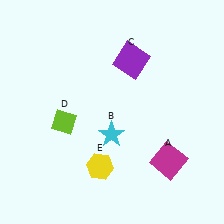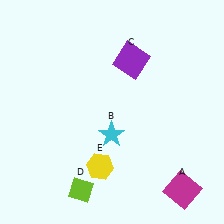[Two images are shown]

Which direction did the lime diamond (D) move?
The lime diamond (D) moved down.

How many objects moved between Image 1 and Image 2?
2 objects moved between the two images.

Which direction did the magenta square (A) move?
The magenta square (A) moved down.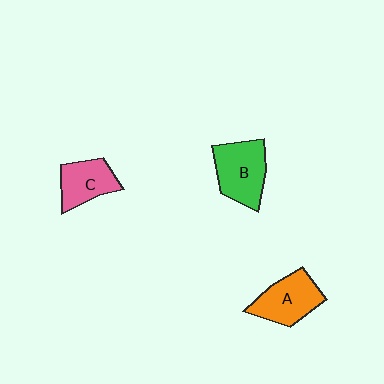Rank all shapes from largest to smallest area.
From largest to smallest: B (green), A (orange), C (pink).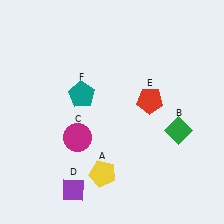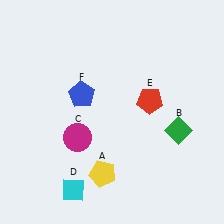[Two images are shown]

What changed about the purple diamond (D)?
In Image 1, D is purple. In Image 2, it changed to cyan.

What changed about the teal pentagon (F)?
In Image 1, F is teal. In Image 2, it changed to blue.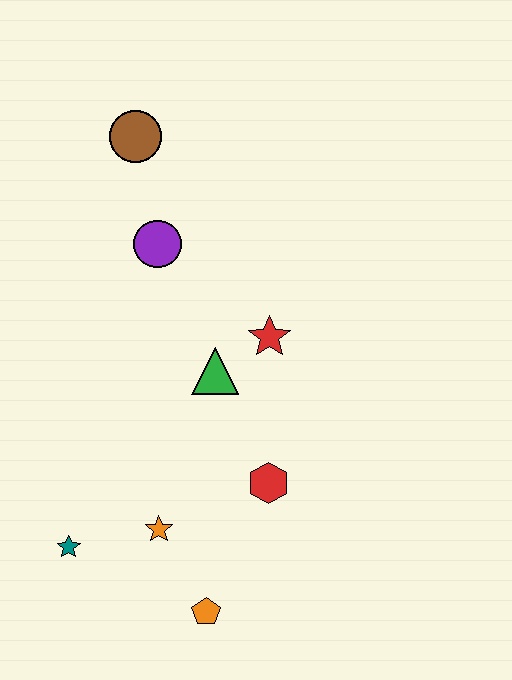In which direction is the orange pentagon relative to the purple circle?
The orange pentagon is below the purple circle.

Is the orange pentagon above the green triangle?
No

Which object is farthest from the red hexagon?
The brown circle is farthest from the red hexagon.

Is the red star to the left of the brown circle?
No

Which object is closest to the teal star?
The orange star is closest to the teal star.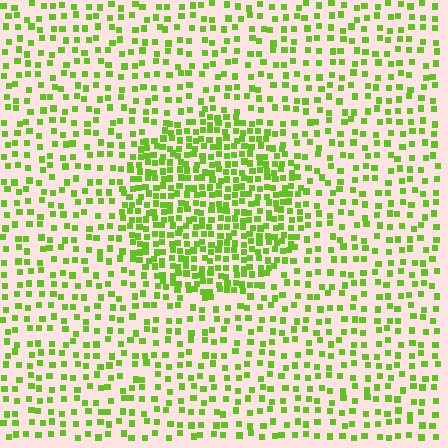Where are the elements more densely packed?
The elements are more densely packed inside the circle boundary.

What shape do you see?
I see a circle.